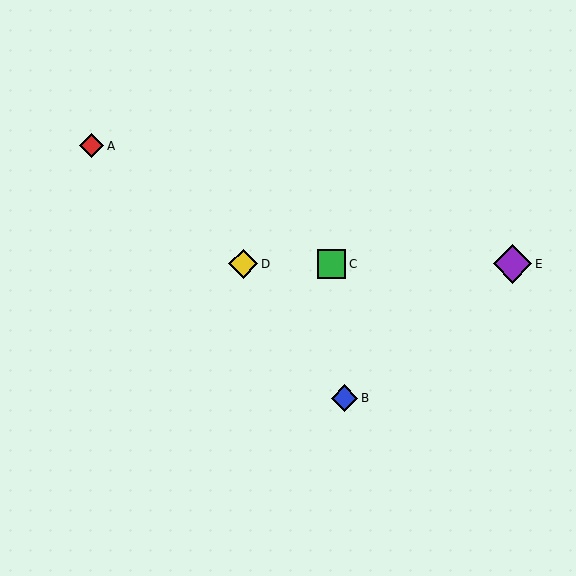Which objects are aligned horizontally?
Objects C, D, E are aligned horizontally.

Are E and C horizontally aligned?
Yes, both are at y≈264.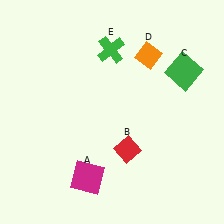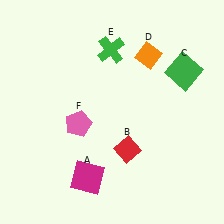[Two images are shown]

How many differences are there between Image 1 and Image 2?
There is 1 difference between the two images.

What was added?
A pink pentagon (F) was added in Image 2.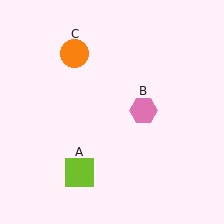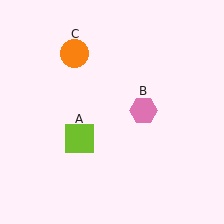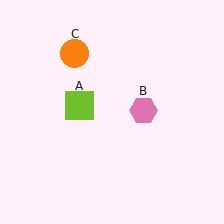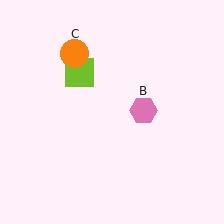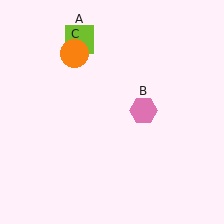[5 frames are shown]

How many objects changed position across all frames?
1 object changed position: lime square (object A).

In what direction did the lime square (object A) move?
The lime square (object A) moved up.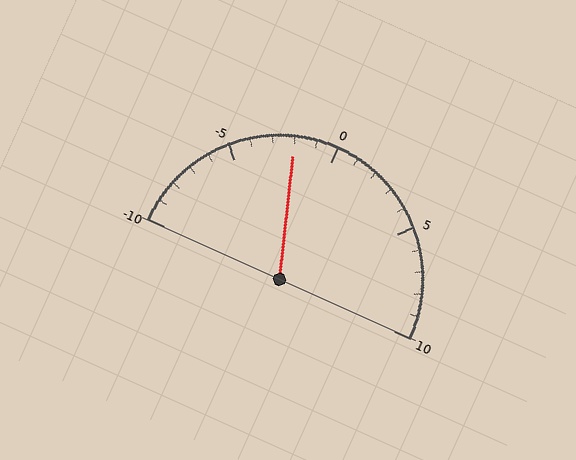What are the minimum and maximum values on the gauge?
The gauge ranges from -10 to 10.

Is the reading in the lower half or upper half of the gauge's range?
The reading is in the lower half of the range (-10 to 10).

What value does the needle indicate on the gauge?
The needle indicates approximately -2.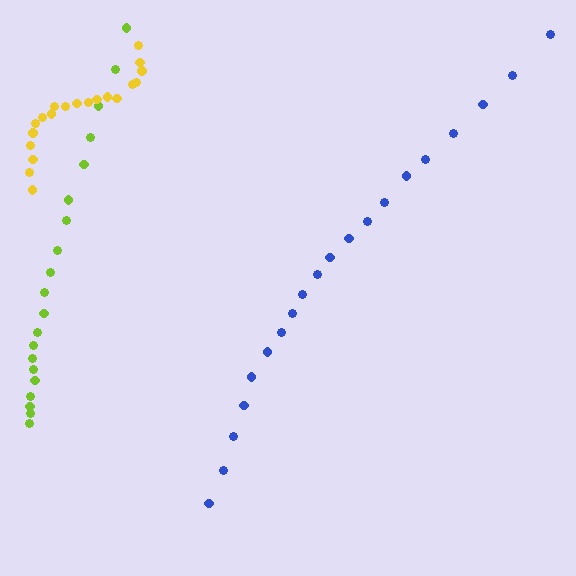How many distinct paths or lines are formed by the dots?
There are 3 distinct paths.